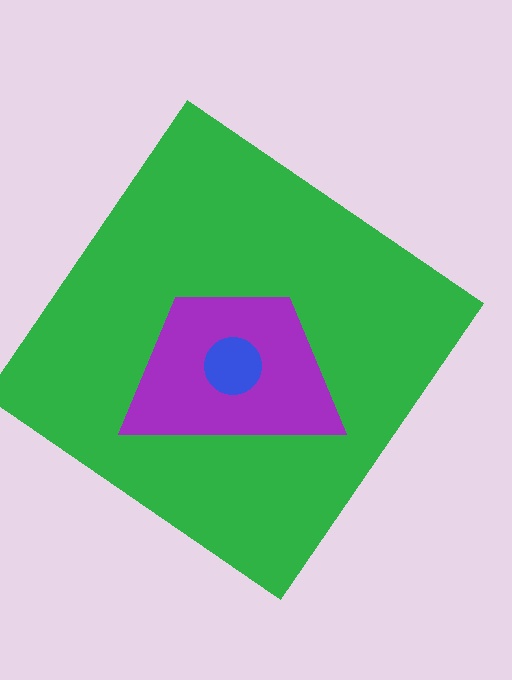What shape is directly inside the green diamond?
The purple trapezoid.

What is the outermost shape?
The green diamond.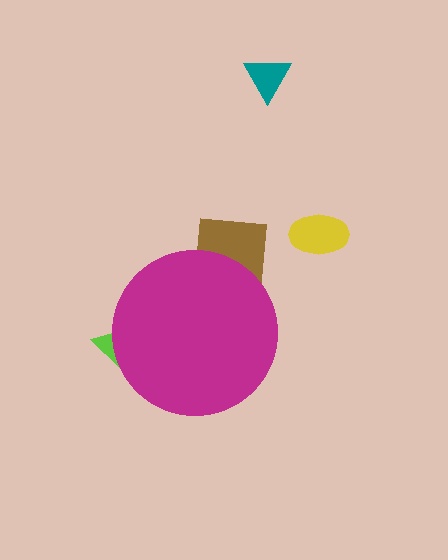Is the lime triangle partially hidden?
Yes, the lime triangle is partially hidden behind the magenta circle.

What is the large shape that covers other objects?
A magenta circle.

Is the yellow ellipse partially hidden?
No, the yellow ellipse is fully visible.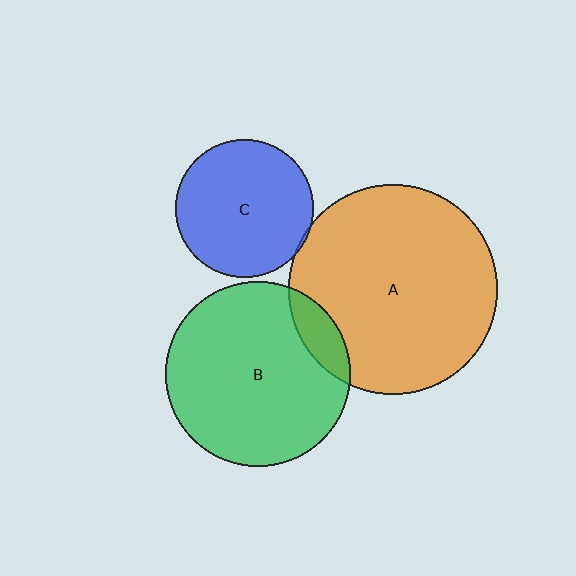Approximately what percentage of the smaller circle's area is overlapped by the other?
Approximately 5%.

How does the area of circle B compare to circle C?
Approximately 1.8 times.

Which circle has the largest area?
Circle A (orange).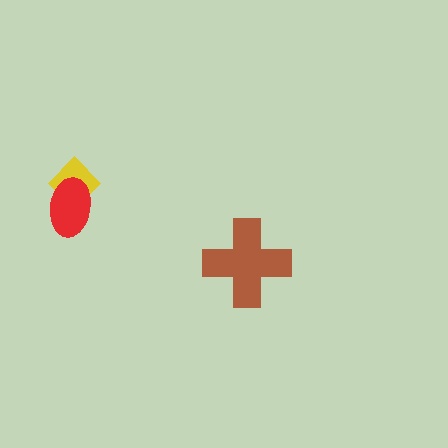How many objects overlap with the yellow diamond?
1 object overlaps with the yellow diamond.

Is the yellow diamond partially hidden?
Yes, it is partially covered by another shape.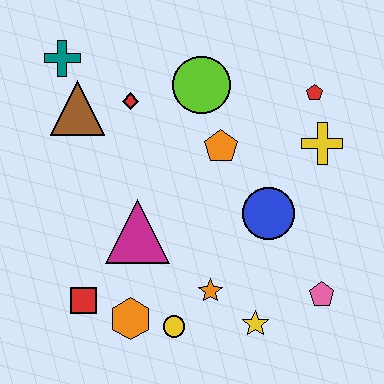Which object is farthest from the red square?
The red pentagon is farthest from the red square.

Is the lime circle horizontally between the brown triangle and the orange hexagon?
No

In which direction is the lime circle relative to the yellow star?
The lime circle is above the yellow star.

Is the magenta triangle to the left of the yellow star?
Yes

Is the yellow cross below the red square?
No